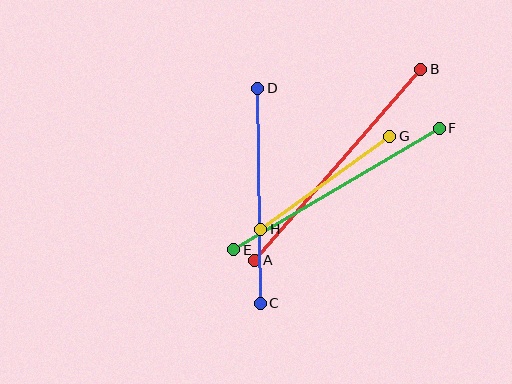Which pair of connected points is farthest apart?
Points A and B are farthest apart.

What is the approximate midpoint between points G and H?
The midpoint is at approximately (325, 183) pixels.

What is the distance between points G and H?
The distance is approximately 159 pixels.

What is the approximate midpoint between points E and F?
The midpoint is at approximately (337, 189) pixels.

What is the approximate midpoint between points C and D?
The midpoint is at approximately (259, 196) pixels.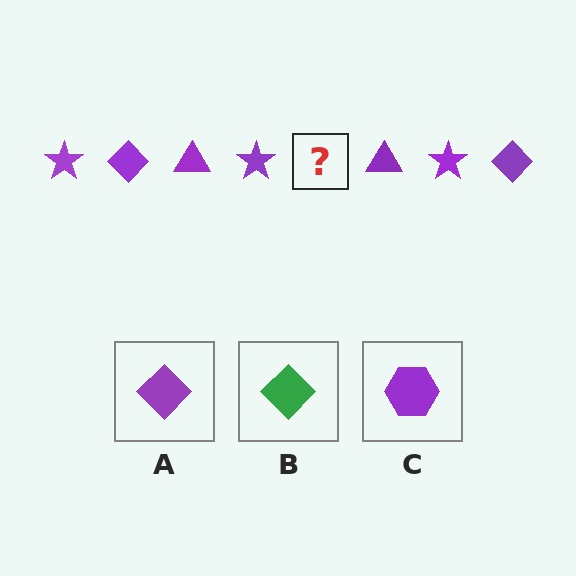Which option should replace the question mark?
Option A.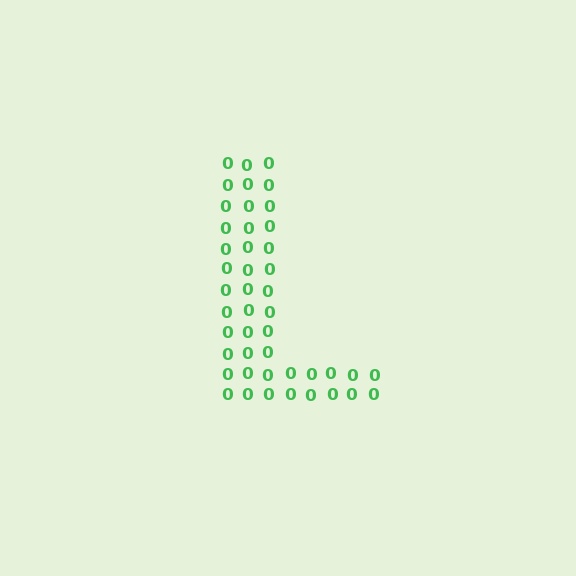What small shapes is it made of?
It is made of small digit 0's.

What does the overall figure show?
The overall figure shows the letter L.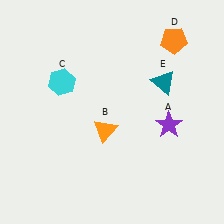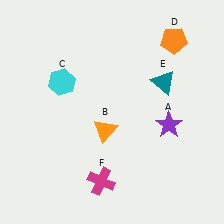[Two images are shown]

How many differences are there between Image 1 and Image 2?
There is 1 difference between the two images.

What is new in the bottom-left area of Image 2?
A magenta cross (F) was added in the bottom-left area of Image 2.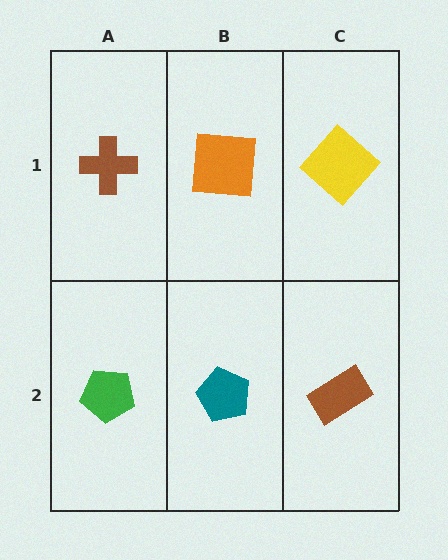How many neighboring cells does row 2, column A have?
2.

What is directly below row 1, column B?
A teal pentagon.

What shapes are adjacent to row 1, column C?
A brown rectangle (row 2, column C), an orange square (row 1, column B).